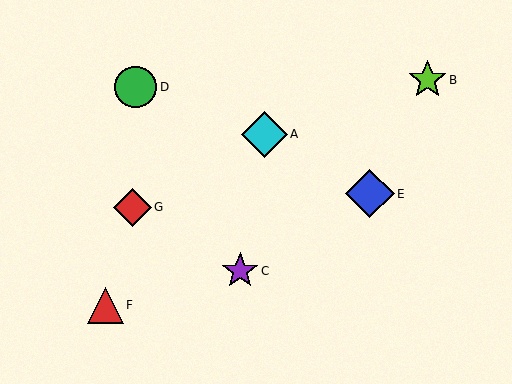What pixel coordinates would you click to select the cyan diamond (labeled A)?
Click at (264, 134) to select the cyan diamond A.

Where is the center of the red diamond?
The center of the red diamond is at (132, 207).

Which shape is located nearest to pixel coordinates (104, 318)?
The red triangle (labeled F) at (105, 305) is nearest to that location.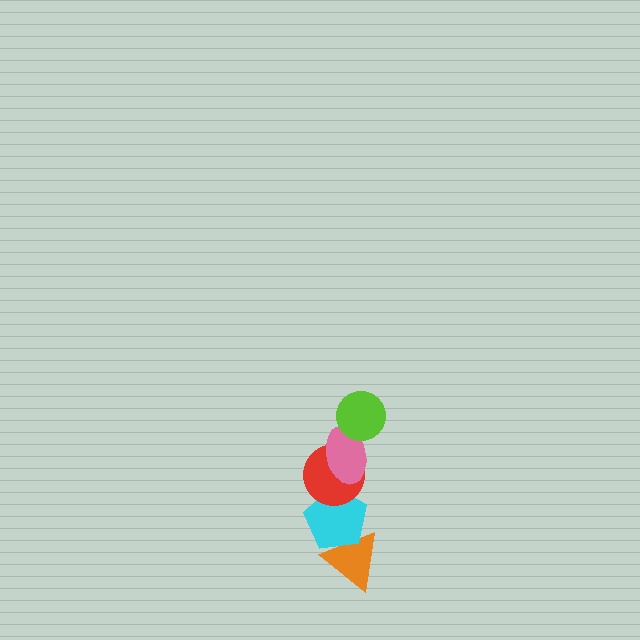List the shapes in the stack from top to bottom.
From top to bottom: the lime circle, the pink ellipse, the red circle, the cyan pentagon, the orange triangle.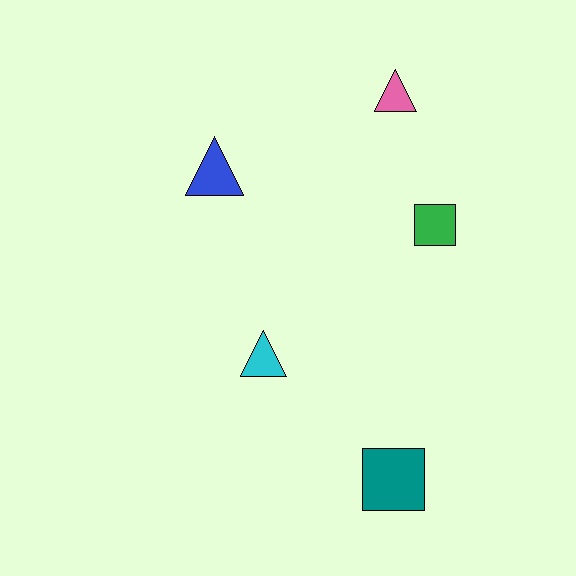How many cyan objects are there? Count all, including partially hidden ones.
There is 1 cyan object.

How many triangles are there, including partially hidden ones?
There are 3 triangles.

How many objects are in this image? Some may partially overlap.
There are 5 objects.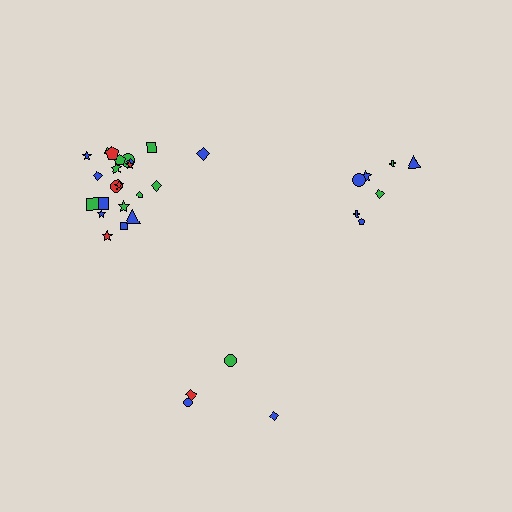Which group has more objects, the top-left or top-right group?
The top-left group.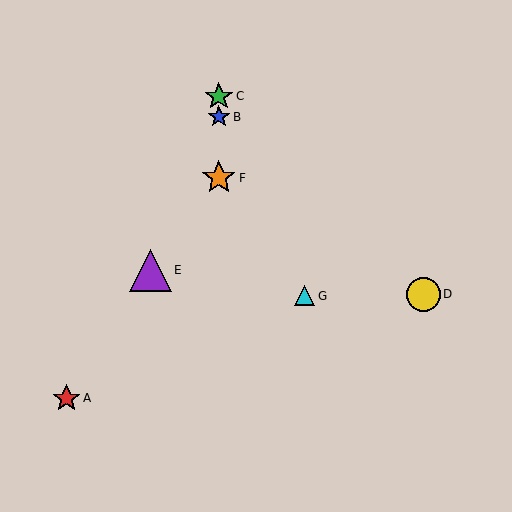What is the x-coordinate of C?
Object C is at x≈219.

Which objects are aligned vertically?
Objects B, C, F are aligned vertically.